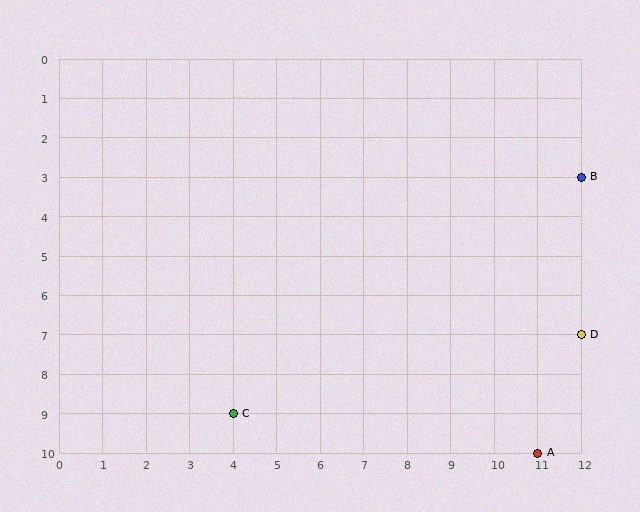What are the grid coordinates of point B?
Point B is at grid coordinates (12, 3).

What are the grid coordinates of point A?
Point A is at grid coordinates (11, 10).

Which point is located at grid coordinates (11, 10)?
Point A is at (11, 10).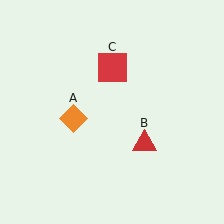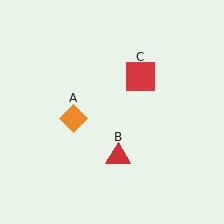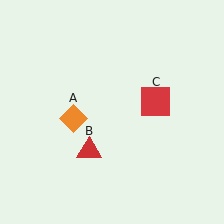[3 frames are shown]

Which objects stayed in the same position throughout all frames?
Orange diamond (object A) remained stationary.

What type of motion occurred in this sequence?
The red triangle (object B), red square (object C) rotated clockwise around the center of the scene.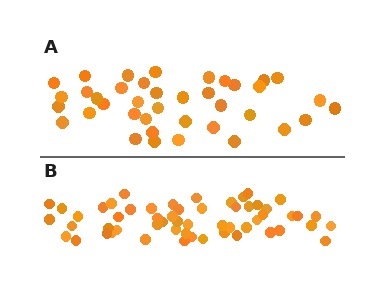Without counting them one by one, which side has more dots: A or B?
Region B (the bottom region) has more dots.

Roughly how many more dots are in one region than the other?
Region B has approximately 15 more dots than region A.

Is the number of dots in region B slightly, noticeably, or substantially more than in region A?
Region B has noticeably more, but not dramatically so. The ratio is roughly 1.4 to 1.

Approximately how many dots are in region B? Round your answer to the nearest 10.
About 60 dots. (The exact count is 56, which rounds to 60.)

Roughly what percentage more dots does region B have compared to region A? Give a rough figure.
About 45% more.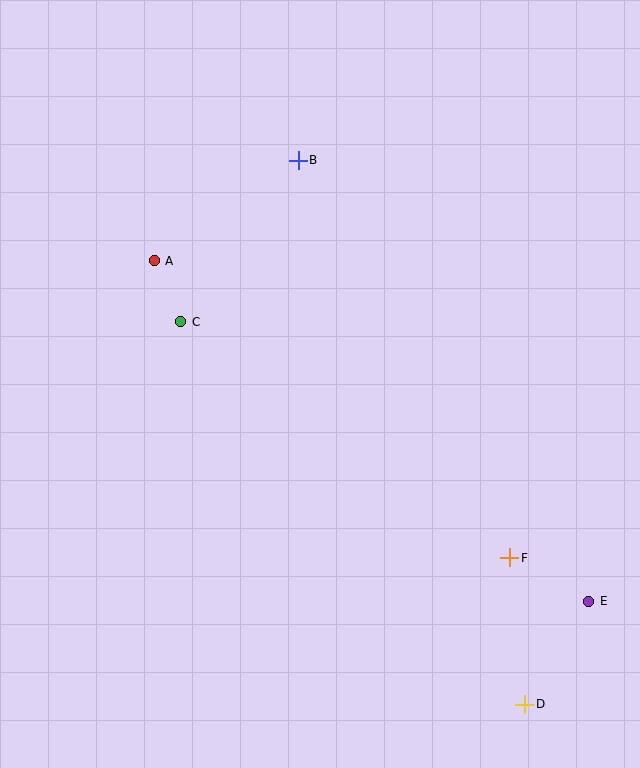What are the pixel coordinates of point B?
Point B is at (298, 160).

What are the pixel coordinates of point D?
Point D is at (525, 704).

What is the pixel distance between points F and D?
The distance between F and D is 147 pixels.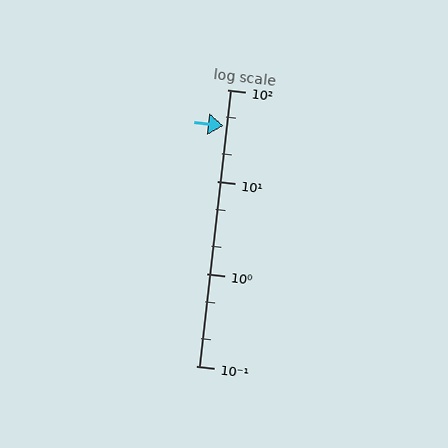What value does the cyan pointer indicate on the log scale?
The pointer indicates approximately 40.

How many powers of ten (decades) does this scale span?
The scale spans 3 decades, from 0.1 to 100.